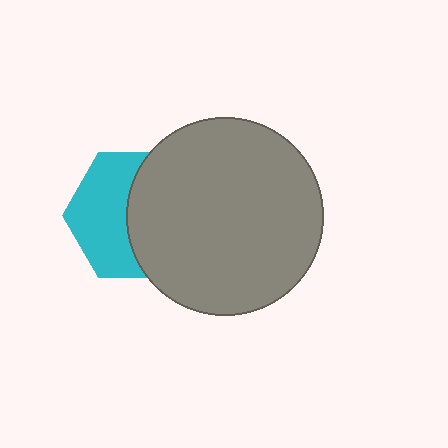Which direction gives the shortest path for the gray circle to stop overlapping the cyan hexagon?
Moving right gives the shortest separation.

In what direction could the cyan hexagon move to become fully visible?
The cyan hexagon could move left. That would shift it out from behind the gray circle entirely.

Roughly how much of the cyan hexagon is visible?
About half of it is visible (roughly 48%).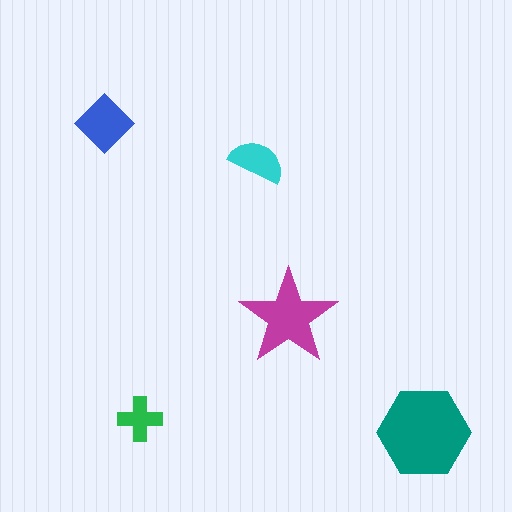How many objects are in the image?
There are 5 objects in the image.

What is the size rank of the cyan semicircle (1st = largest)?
4th.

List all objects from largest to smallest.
The teal hexagon, the magenta star, the blue diamond, the cyan semicircle, the green cross.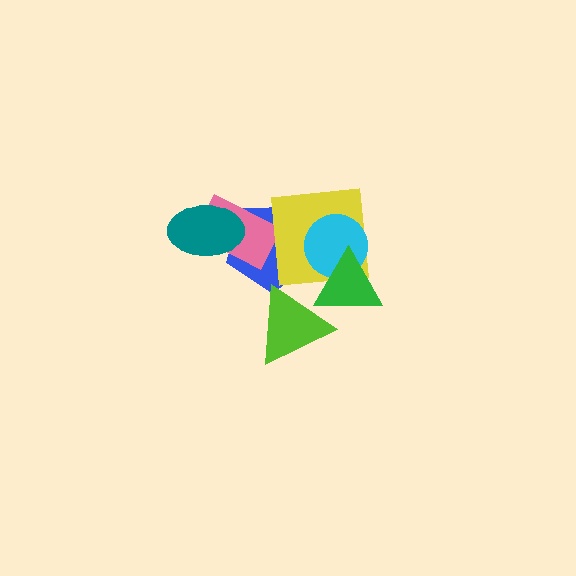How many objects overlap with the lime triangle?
2 objects overlap with the lime triangle.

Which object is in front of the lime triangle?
The green triangle is in front of the lime triangle.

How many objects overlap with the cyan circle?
3 objects overlap with the cyan circle.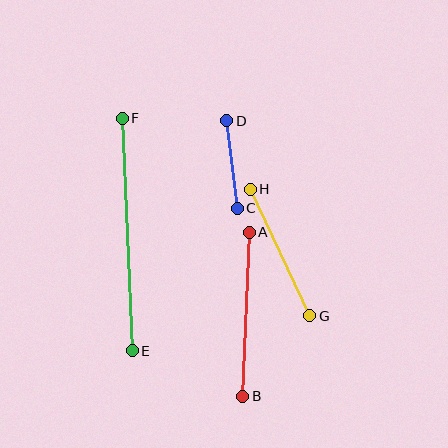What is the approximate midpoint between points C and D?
The midpoint is at approximately (232, 164) pixels.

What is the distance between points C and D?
The distance is approximately 88 pixels.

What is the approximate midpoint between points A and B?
The midpoint is at approximately (246, 314) pixels.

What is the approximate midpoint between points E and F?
The midpoint is at approximately (127, 234) pixels.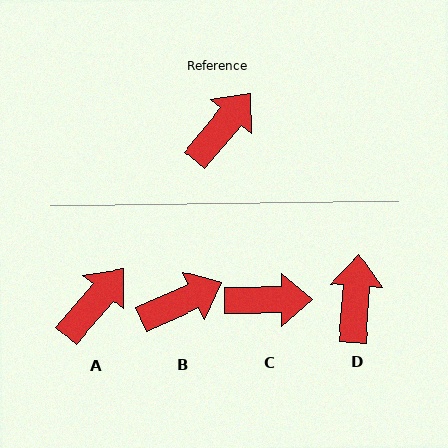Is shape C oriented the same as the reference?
No, it is off by about 50 degrees.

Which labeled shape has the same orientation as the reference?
A.